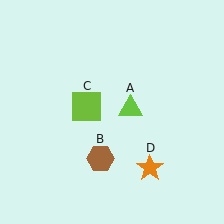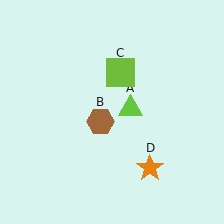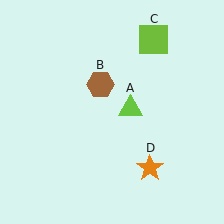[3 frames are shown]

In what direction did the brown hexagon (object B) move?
The brown hexagon (object B) moved up.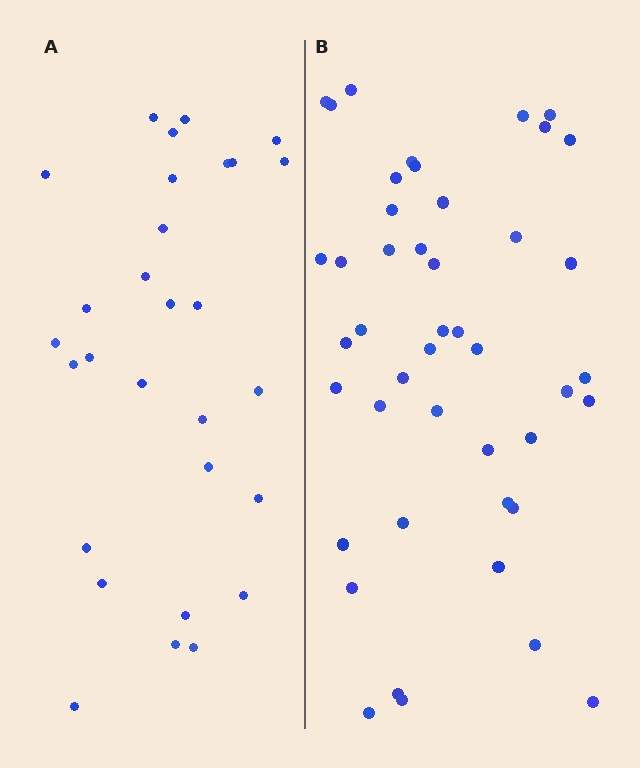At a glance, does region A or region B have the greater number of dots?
Region B (the right region) has more dots.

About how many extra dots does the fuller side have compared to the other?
Region B has approximately 15 more dots than region A.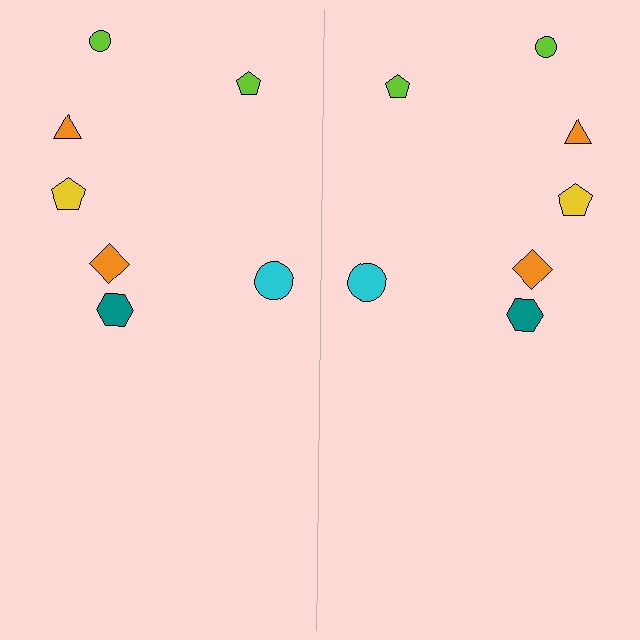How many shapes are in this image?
There are 14 shapes in this image.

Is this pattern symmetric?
Yes, this pattern has bilateral (reflection) symmetry.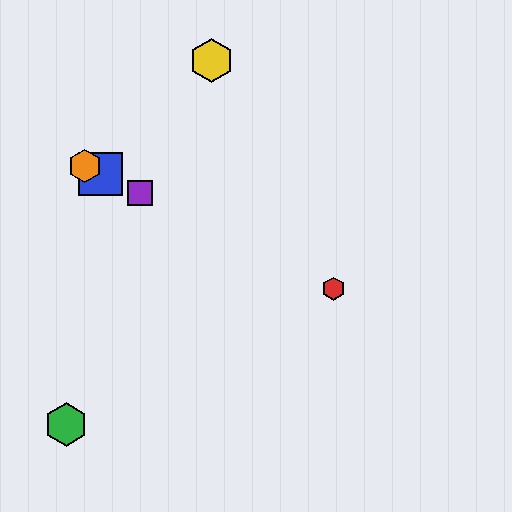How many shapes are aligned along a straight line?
4 shapes (the red hexagon, the blue square, the purple square, the orange hexagon) are aligned along a straight line.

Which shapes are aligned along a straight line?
The red hexagon, the blue square, the purple square, the orange hexagon are aligned along a straight line.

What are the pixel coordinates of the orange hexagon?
The orange hexagon is at (85, 166).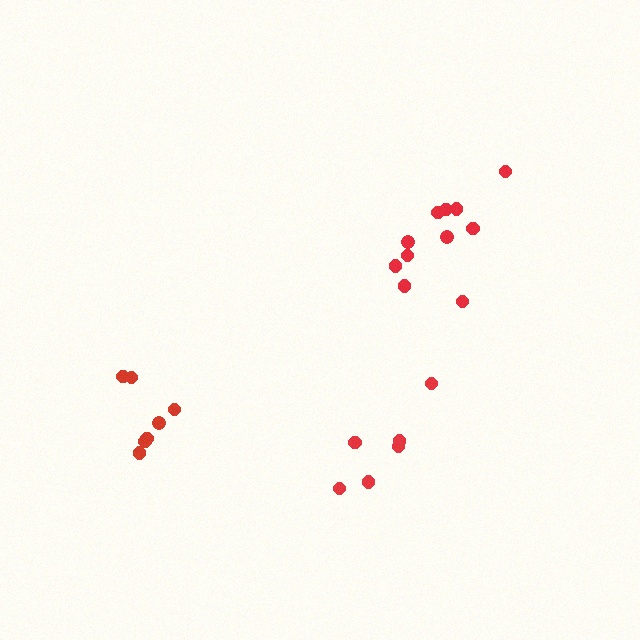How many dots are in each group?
Group 1: 11 dots, Group 2: 7 dots, Group 3: 6 dots (24 total).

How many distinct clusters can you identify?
There are 3 distinct clusters.